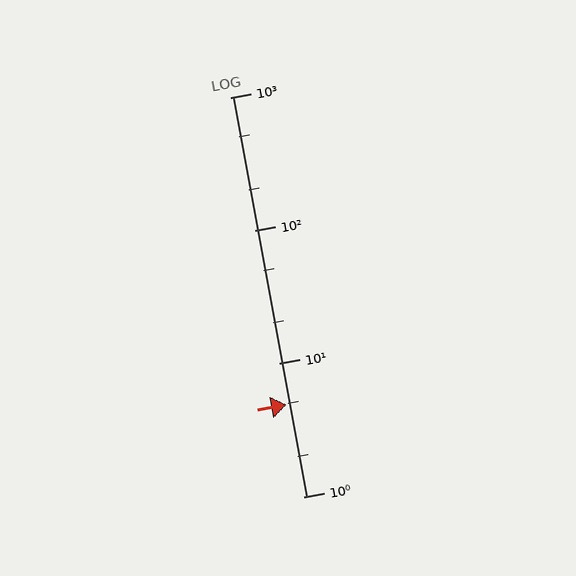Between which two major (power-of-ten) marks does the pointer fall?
The pointer is between 1 and 10.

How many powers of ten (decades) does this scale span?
The scale spans 3 decades, from 1 to 1000.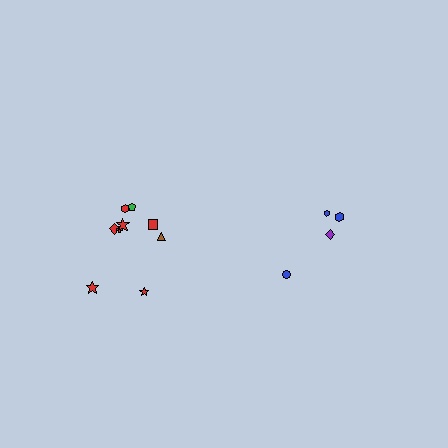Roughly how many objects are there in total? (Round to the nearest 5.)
Roughly 15 objects in total.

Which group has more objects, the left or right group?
The left group.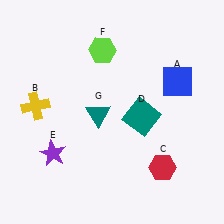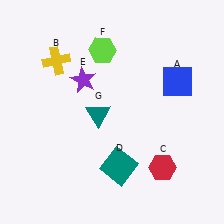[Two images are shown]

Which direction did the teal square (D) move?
The teal square (D) moved down.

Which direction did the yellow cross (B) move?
The yellow cross (B) moved up.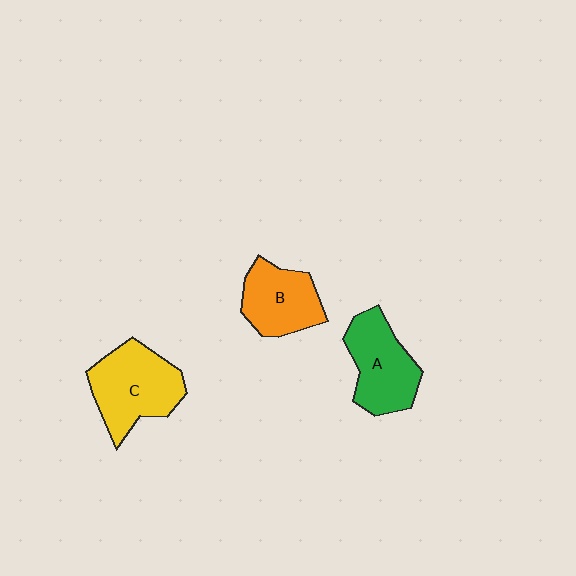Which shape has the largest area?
Shape C (yellow).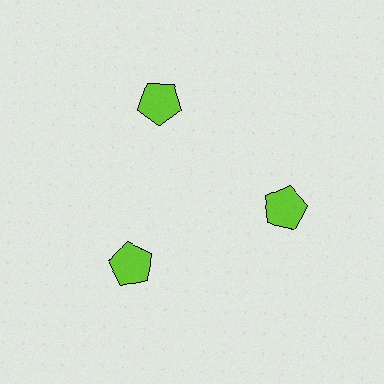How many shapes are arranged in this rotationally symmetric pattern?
There are 3 shapes, arranged in 3 groups of 1.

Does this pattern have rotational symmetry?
Yes, this pattern has 3-fold rotational symmetry. It looks the same after rotating 120 degrees around the center.